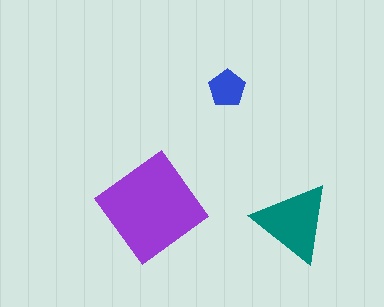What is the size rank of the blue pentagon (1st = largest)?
3rd.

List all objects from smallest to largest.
The blue pentagon, the teal triangle, the purple diamond.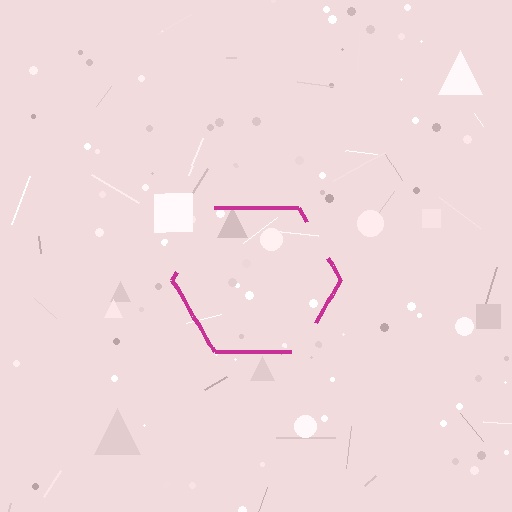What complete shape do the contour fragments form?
The contour fragments form a hexagon.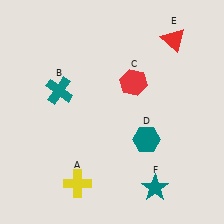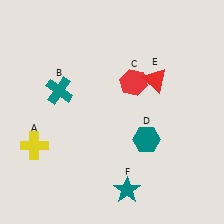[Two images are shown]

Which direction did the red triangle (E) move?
The red triangle (E) moved down.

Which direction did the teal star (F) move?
The teal star (F) moved left.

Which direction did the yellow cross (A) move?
The yellow cross (A) moved left.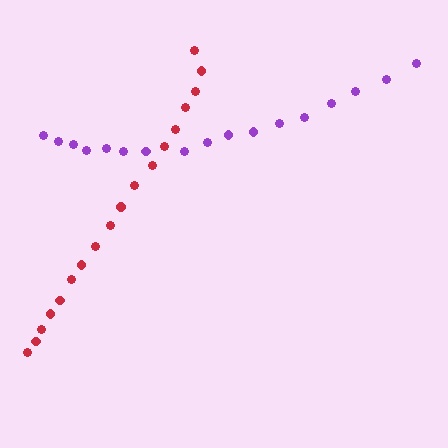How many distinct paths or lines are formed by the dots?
There are 2 distinct paths.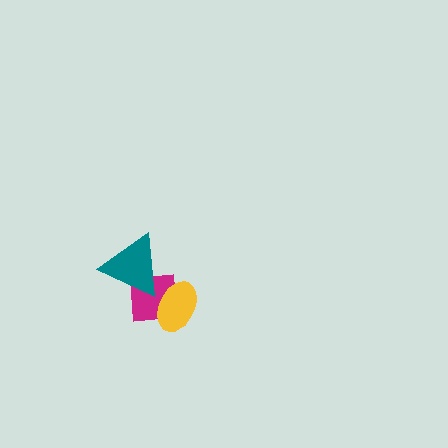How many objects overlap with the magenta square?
2 objects overlap with the magenta square.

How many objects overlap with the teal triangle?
1 object overlaps with the teal triangle.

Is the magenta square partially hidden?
Yes, it is partially covered by another shape.